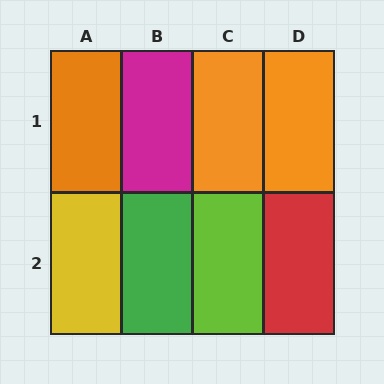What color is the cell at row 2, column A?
Yellow.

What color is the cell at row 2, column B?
Green.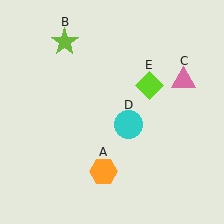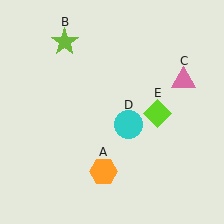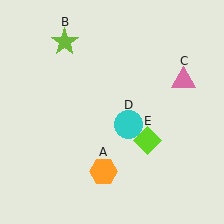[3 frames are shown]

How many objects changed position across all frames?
1 object changed position: lime diamond (object E).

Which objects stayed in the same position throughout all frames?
Orange hexagon (object A) and lime star (object B) and pink triangle (object C) and cyan circle (object D) remained stationary.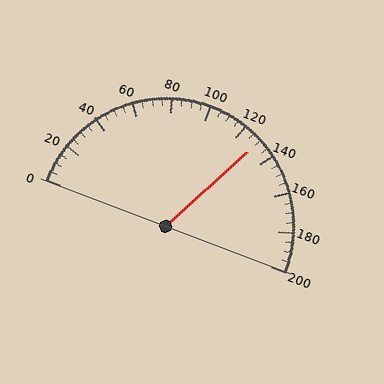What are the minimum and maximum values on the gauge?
The gauge ranges from 0 to 200.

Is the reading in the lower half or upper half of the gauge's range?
The reading is in the upper half of the range (0 to 200).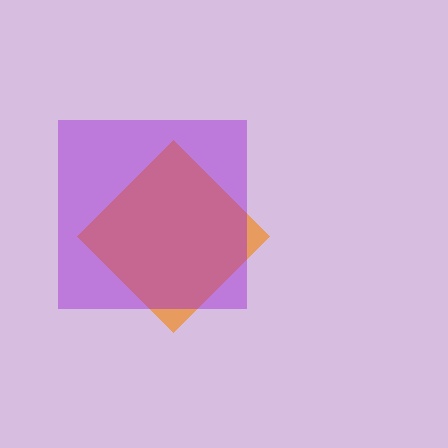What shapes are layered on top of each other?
The layered shapes are: an orange diamond, a purple square.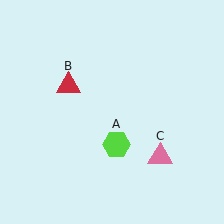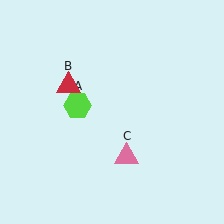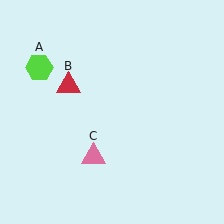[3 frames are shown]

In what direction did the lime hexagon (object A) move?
The lime hexagon (object A) moved up and to the left.